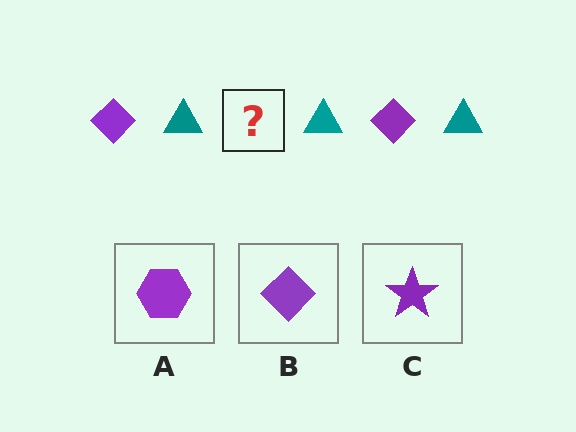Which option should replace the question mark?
Option B.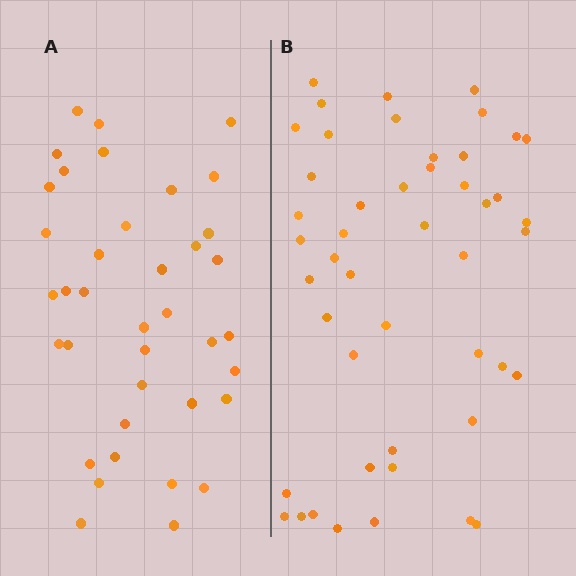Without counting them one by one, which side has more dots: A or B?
Region B (the right region) has more dots.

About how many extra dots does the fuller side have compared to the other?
Region B has roughly 8 or so more dots than region A.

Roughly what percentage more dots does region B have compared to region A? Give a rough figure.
About 25% more.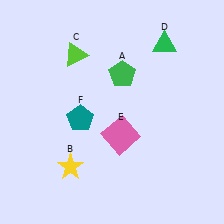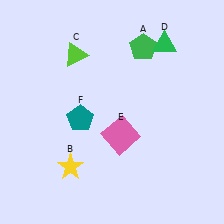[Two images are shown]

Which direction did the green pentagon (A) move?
The green pentagon (A) moved up.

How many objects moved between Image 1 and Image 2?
1 object moved between the two images.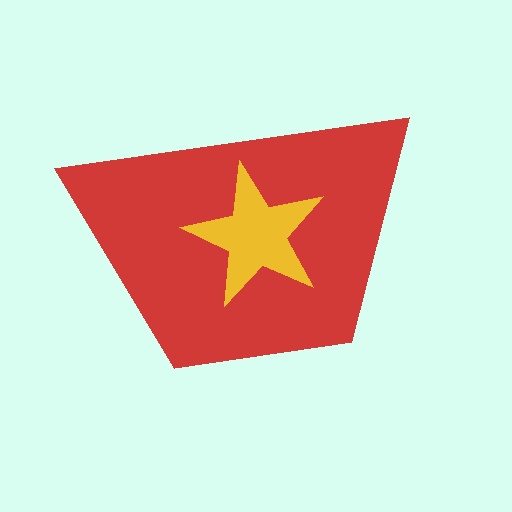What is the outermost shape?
The red trapezoid.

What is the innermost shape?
The yellow star.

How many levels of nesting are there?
2.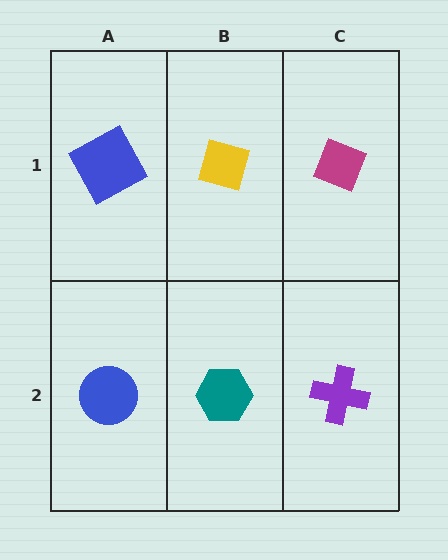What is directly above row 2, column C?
A magenta diamond.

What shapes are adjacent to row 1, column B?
A teal hexagon (row 2, column B), a blue square (row 1, column A), a magenta diamond (row 1, column C).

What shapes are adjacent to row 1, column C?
A purple cross (row 2, column C), a yellow diamond (row 1, column B).